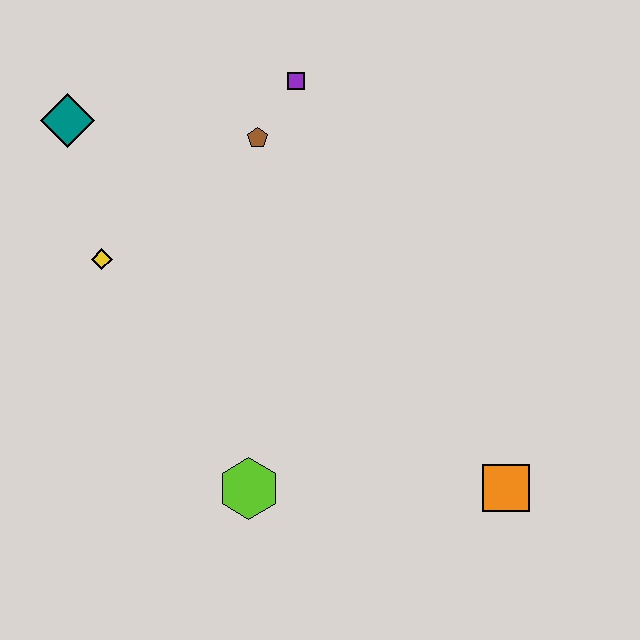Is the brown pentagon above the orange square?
Yes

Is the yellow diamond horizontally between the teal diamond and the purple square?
Yes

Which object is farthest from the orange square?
The teal diamond is farthest from the orange square.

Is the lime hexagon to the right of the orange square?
No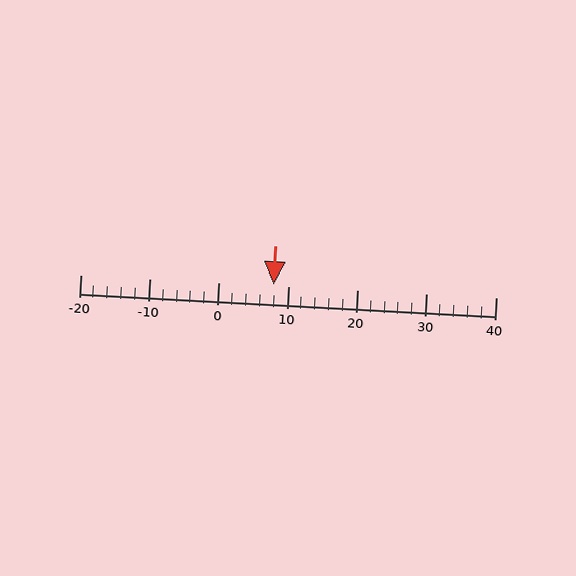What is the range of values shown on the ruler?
The ruler shows values from -20 to 40.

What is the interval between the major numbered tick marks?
The major tick marks are spaced 10 units apart.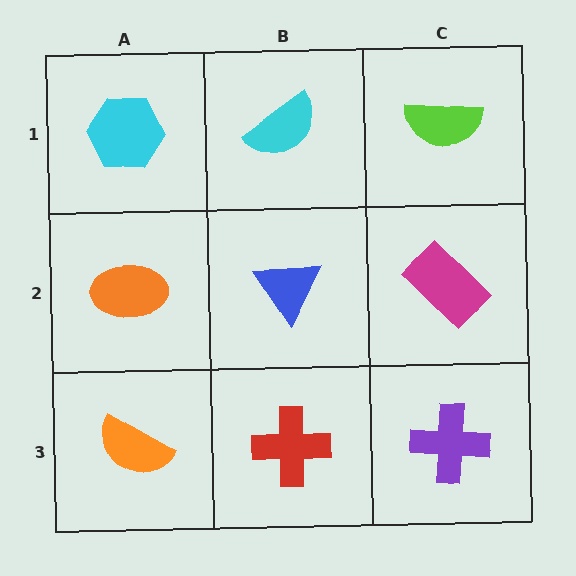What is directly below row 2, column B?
A red cross.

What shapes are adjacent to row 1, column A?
An orange ellipse (row 2, column A), a cyan semicircle (row 1, column B).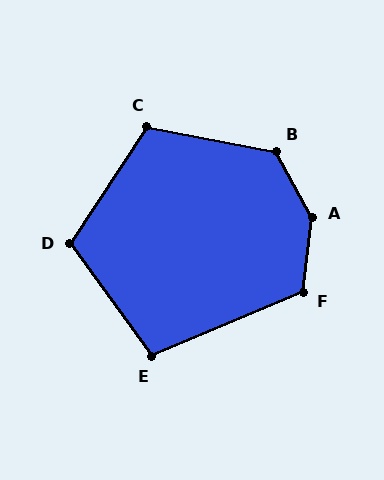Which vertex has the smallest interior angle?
E, at approximately 103 degrees.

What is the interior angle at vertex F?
Approximately 120 degrees (obtuse).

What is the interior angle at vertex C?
Approximately 112 degrees (obtuse).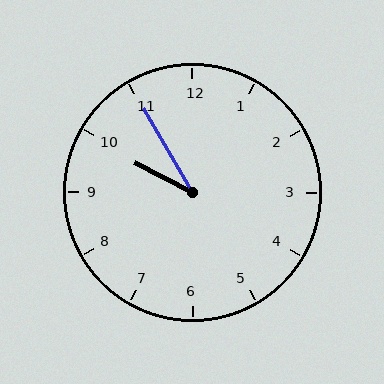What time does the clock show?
9:55.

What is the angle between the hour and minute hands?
Approximately 32 degrees.